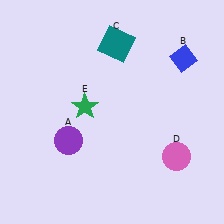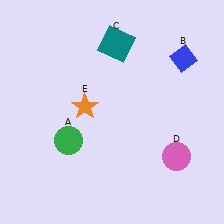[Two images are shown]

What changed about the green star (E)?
In Image 1, E is green. In Image 2, it changed to orange.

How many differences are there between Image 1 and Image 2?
There are 2 differences between the two images.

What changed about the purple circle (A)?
In Image 1, A is purple. In Image 2, it changed to green.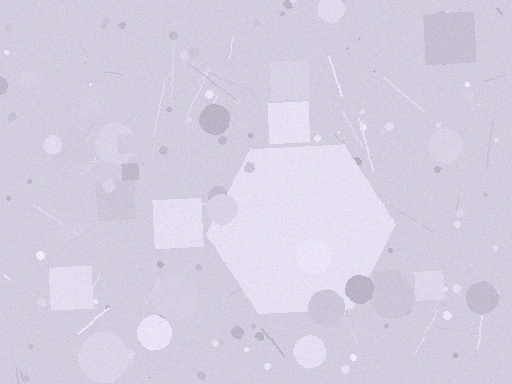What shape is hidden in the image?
A hexagon is hidden in the image.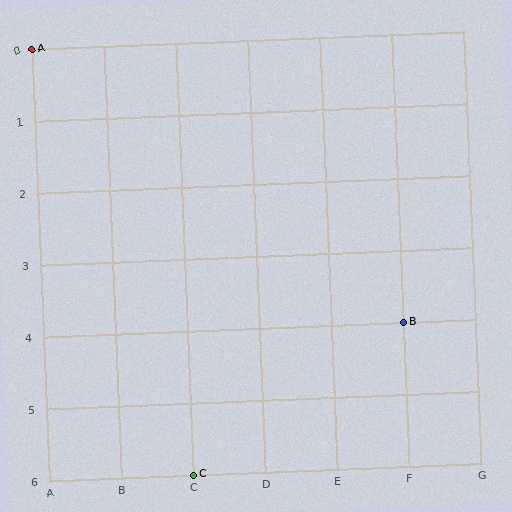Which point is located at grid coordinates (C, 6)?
Point C is at (C, 6).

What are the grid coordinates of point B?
Point B is at grid coordinates (F, 4).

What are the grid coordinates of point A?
Point A is at grid coordinates (A, 0).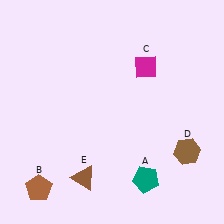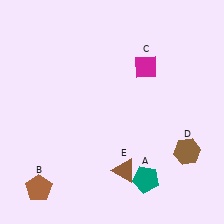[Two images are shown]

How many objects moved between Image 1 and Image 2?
1 object moved between the two images.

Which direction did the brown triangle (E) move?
The brown triangle (E) moved right.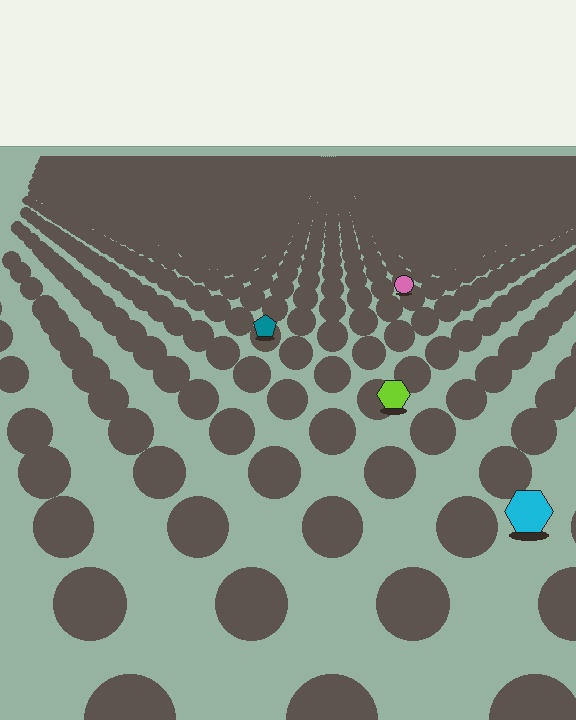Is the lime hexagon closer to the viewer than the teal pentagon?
Yes. The lime hexagon is closer — you can tell from the texture gradient: the ground texture is coarser near it.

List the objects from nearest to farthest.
From nearest to farthest: the cyan hexagon, the lime hexagon, the teal pentagon, the pink circle.